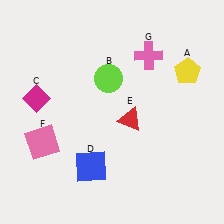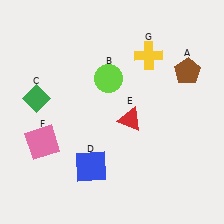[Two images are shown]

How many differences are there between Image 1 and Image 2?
There are 3 differences between the two images.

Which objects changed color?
A changed from yellow to brown. C changed from magenta to green. G changed from pink to yellow.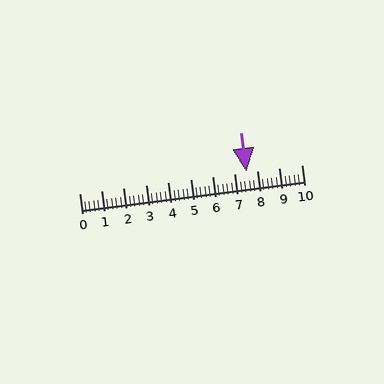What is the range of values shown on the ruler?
The ruler shows values from 0 to 10.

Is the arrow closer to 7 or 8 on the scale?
The arrow is closer to 8.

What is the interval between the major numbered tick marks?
The major tick marks are spaced 1 units apart.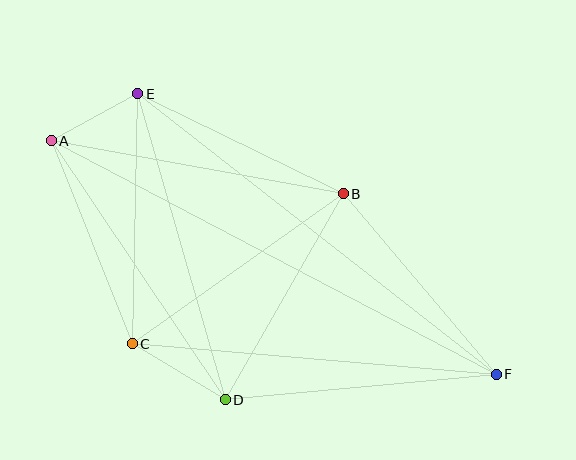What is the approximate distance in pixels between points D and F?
The distance between D and F is approximately 273 pixels.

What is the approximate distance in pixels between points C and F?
The distance between C and F is approximately 365 pixels.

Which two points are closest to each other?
Points A and E are closest to each other.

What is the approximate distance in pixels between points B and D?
The distance between B and D is approximately 237 pixels.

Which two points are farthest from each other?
Points A and F are farthest from each other.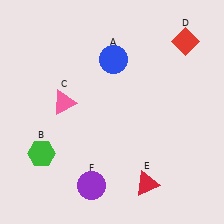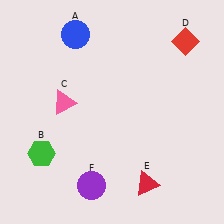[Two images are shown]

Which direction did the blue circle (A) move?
The blue circle (A) moved left.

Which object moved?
The blue circle (A) moved left.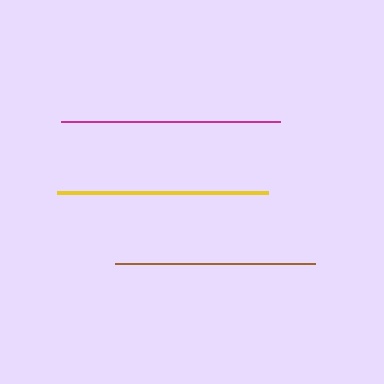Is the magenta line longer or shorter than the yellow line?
The magenta line is longer than the yellow line.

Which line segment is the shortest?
The brown line is the shortest at approximately 201 pixels.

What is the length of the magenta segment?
The magenta segment is approximately 219 pixels long.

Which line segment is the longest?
The magenta line is the longest at approximately 219 pixels.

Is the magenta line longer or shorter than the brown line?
The magenta line is longer than the brown line.